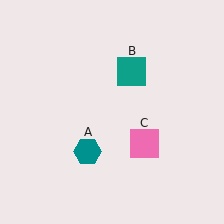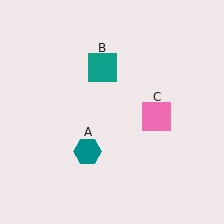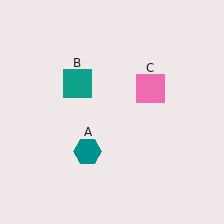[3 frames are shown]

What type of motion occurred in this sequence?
The teal square (object B), pink square (object C) rotated counterclockwise around the center of the scene.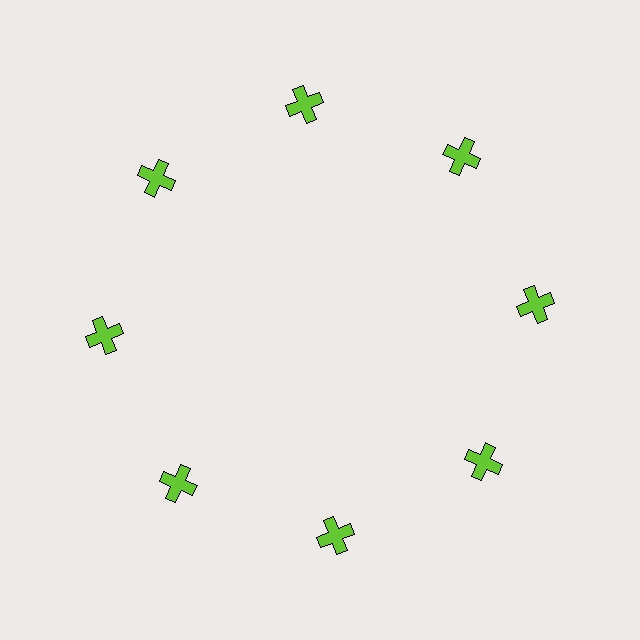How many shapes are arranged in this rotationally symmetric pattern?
There are 8 shapes, arranged in 8 groups of 1.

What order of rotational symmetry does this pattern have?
This pattern has 8-fold rotational symmetry.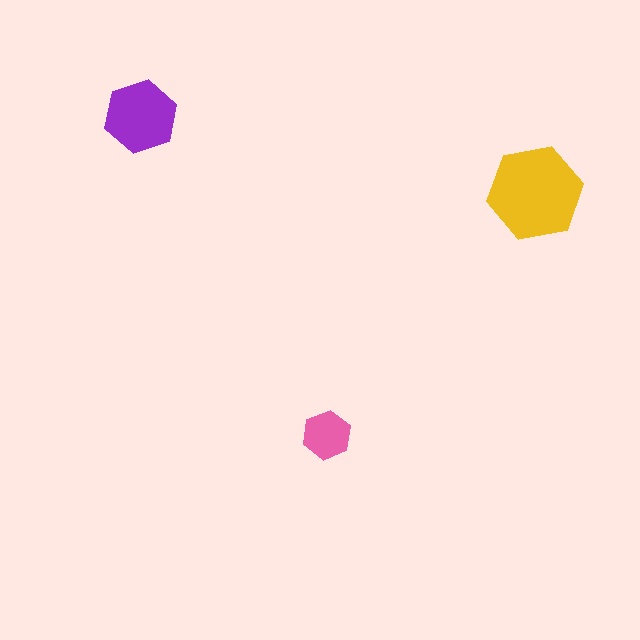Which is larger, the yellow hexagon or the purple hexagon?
The yellow one.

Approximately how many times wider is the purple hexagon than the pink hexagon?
About 1.5 times wider.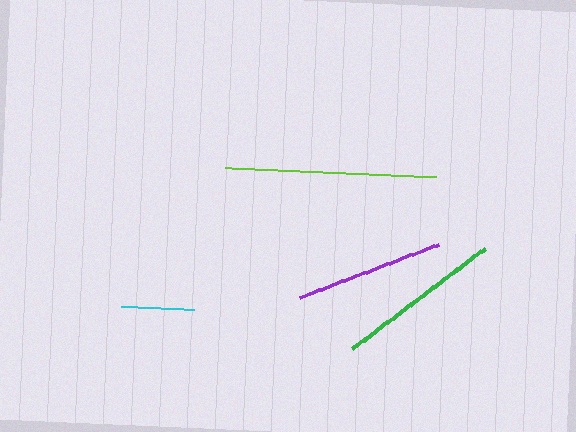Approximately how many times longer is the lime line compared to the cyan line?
The lime line is approximately 2.9 times the length of the cyan line.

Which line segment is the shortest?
The cyan line is the shortest at approximately 73 pixels.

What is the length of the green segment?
The green segment is approximately 167 pixels long.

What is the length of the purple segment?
The purple segment is approximately 148 pixels long.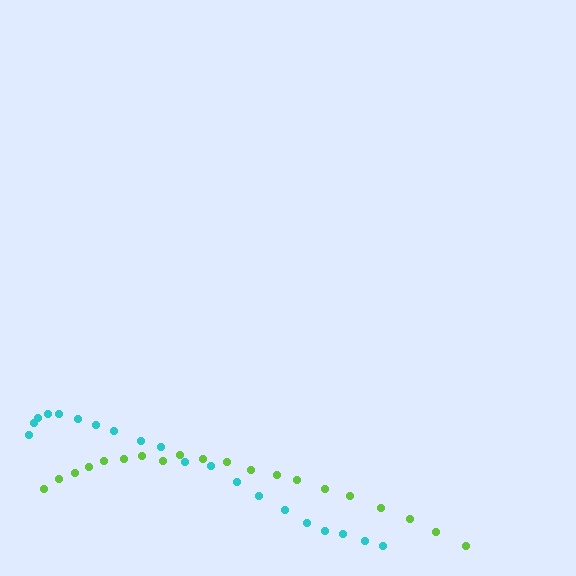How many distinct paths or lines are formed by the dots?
There are 2 distinct paths.